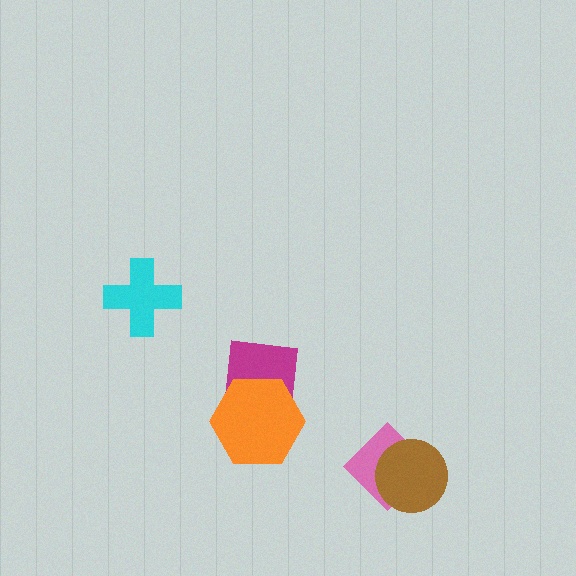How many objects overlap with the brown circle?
1 object overlaps with the brown circle.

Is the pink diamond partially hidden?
Yes, it is partially covered by another shape.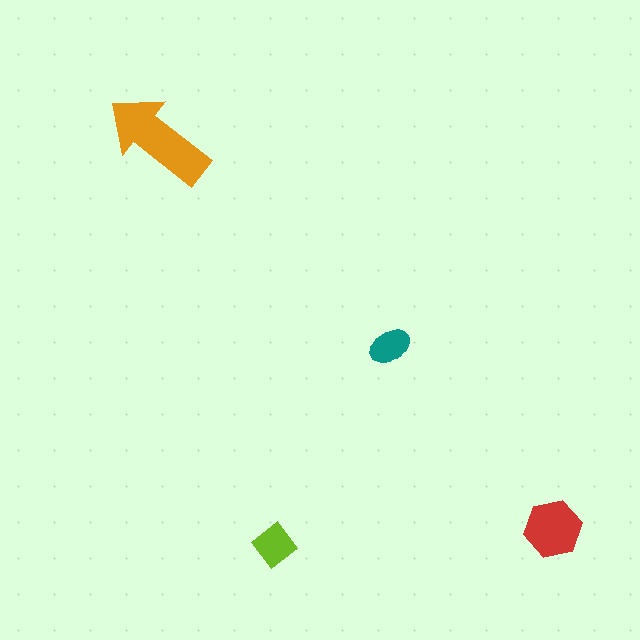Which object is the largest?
The orange arrow.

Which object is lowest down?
The lime diamond is bottommost.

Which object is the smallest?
The teal ellipse.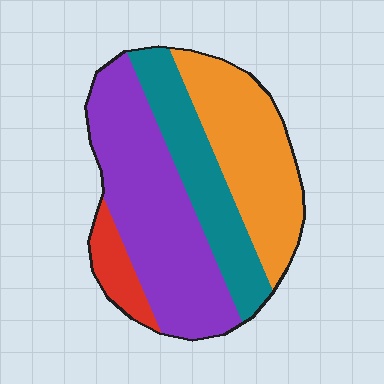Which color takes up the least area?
Red, at roughly 10%.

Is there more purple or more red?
Purple.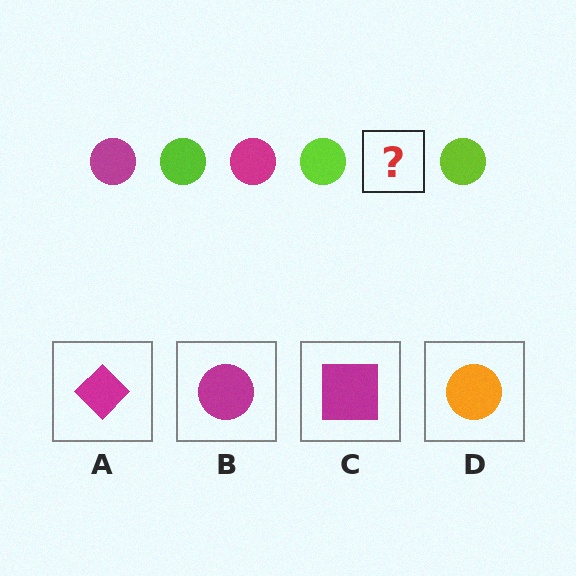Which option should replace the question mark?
Option B.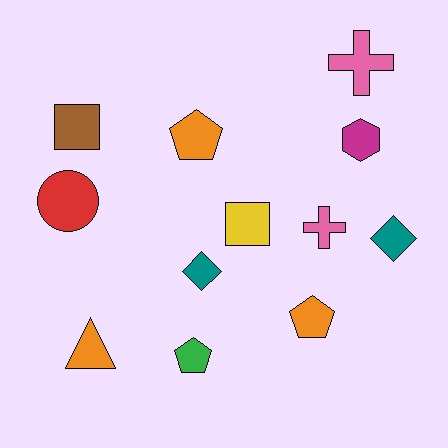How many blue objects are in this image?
There are no blue objects.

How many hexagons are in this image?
There is 1 hexagon.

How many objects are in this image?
There are 12 objects.